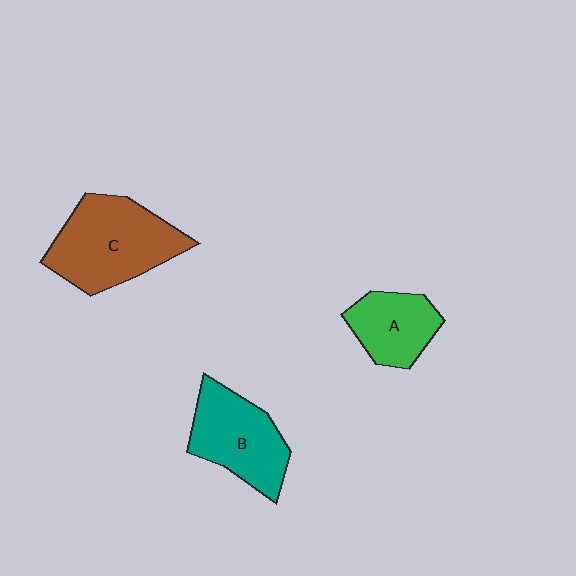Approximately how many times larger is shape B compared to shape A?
Approximately 1.3 times.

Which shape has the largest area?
Shape C (brown).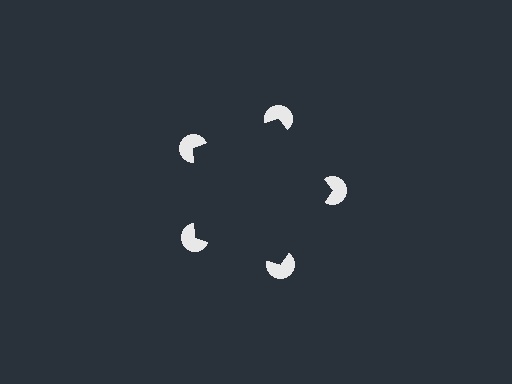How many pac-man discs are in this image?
There are 5 — one at each vertex of the illusory pentagon.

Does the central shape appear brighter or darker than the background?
It typically appears slightly darker than the background, even though no actual brightness change is drawn.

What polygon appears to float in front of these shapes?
An illusory pentagon — its edges are inferred from the aligned wedge cuts in the pac-man discs, not physically drawn.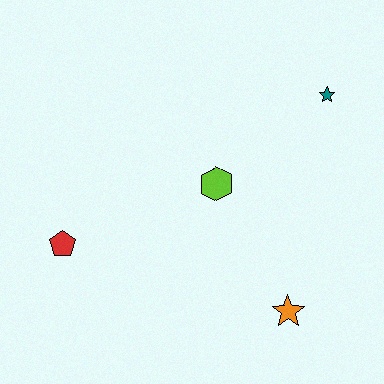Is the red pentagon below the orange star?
No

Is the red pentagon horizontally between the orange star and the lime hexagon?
No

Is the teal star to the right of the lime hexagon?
Yes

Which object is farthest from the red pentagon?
The teal star is farthest from the red pentagon.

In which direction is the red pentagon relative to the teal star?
The red pentagon is to the left of the teal star.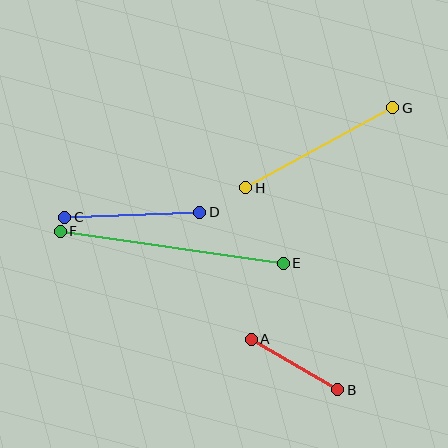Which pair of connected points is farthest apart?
Points E and F are farthest apart.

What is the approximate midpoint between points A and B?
The midpoint is at approximately (294, 365) pixels.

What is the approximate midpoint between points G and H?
The midpoint is at approximately (319, 148) pixels.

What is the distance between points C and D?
The distance is approximately 135 pixels.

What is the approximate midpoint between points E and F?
The midpoint is at approximately (172, 247) pixels.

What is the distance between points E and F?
The distance is approximately 225 pixels.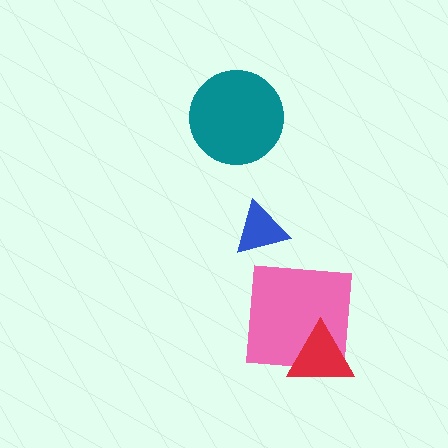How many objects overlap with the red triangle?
1 object overlaps with the red triangle.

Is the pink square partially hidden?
Yes, it is partially covered by another shape.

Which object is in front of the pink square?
The red triangle is in front of the pink square.